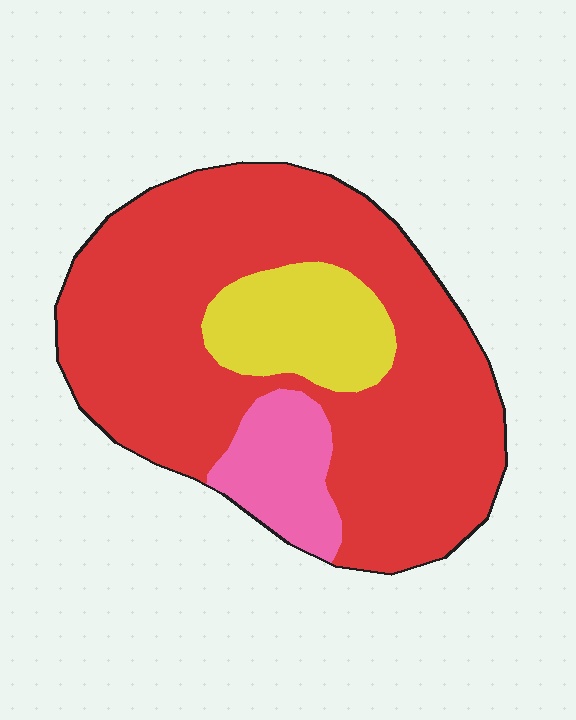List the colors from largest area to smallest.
From largest to smallest: red, yellow, pink.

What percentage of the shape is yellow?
Yellow covers roughly 15% of the shape.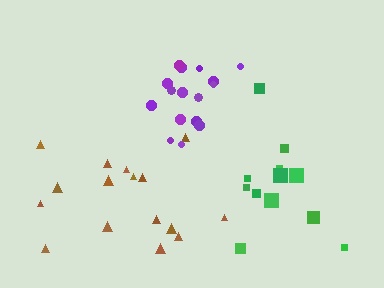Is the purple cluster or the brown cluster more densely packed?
Purple.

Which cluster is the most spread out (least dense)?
Green.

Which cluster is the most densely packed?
Purple.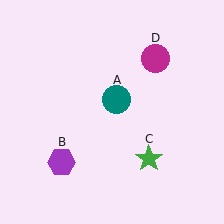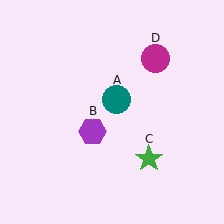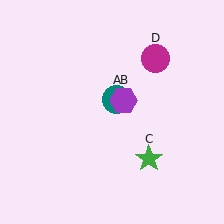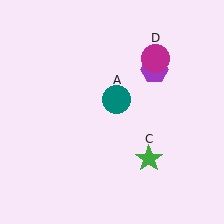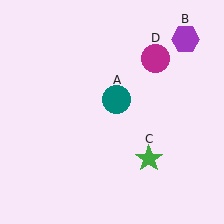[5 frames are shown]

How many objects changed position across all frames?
1 object changed position: purple hexagon (object B).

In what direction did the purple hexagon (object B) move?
The purple hexagon (object B) moved up and to the right.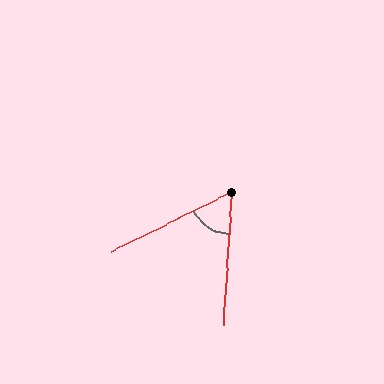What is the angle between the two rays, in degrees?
Approximately 60 degrees.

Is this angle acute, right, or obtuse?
It is acute.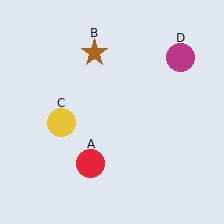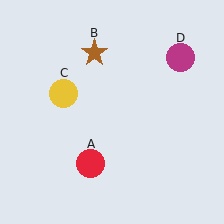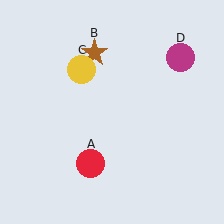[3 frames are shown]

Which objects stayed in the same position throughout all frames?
Red circle (object A) and brown star (object B) and magenta circle (object D) remained stationary.